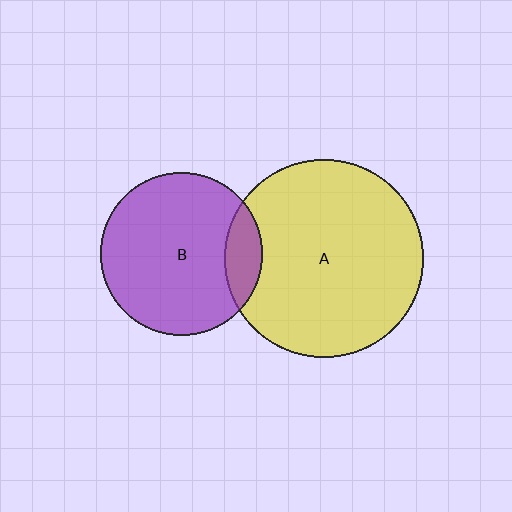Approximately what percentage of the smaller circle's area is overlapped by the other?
Approximately 15%.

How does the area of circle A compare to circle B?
Approximately 1.5 times.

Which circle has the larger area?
Circle A (yellow).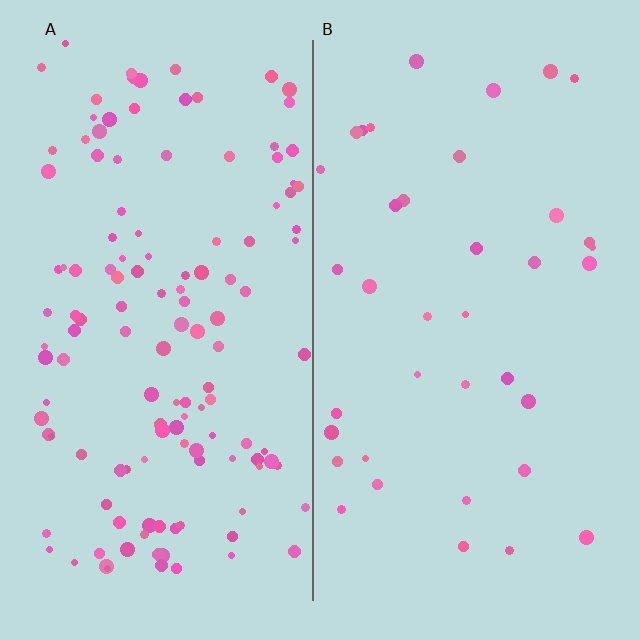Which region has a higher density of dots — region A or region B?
A (the left).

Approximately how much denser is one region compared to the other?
Approximately 3.5× — region A over region B.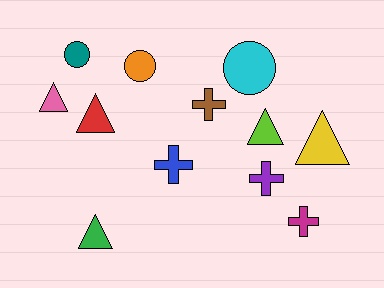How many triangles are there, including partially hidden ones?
There are 5 triangles.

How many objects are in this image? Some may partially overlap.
There are 12 objects.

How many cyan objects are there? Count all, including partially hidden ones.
There is 1 cyan object.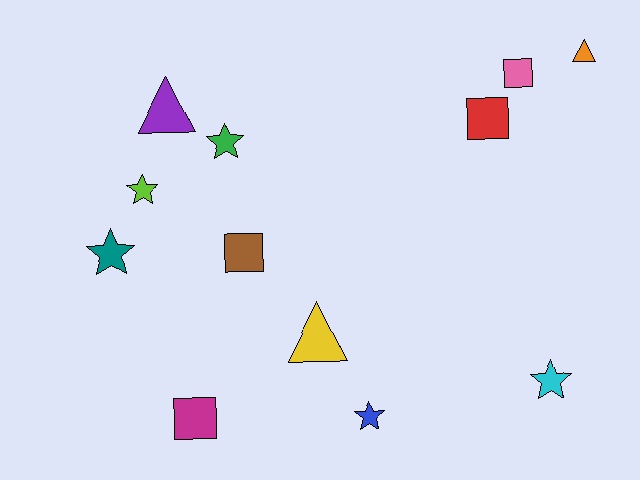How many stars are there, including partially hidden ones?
There are 5 stars.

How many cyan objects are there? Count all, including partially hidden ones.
There is 1 cyan object.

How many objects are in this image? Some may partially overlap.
There are 12 objects.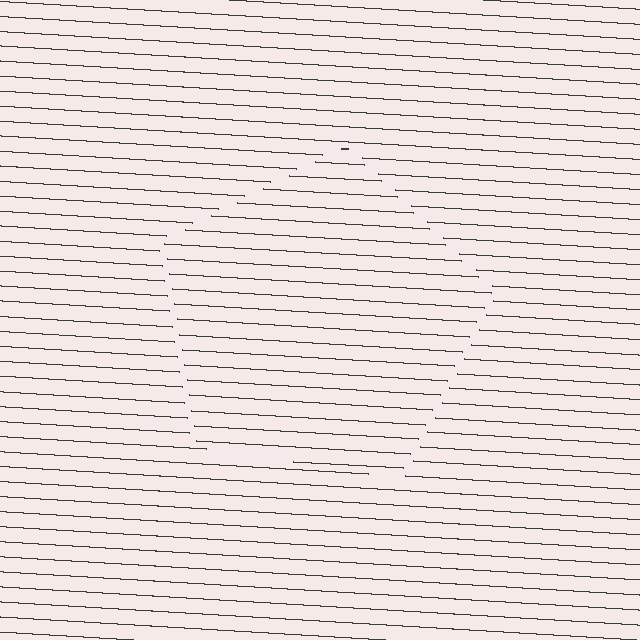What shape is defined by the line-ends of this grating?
An illusory pentagon. The interior of the shape contains the same grating, shifted by half a period — the contour is defined by the phase discontinuity where line-ends from the inner and outer gratings abut.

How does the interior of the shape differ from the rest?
The interior of the shape contains the same grating, shifted by half a period — the contour is defined by the phase discontinuity where line-ends from the inner and outer gratings abut.